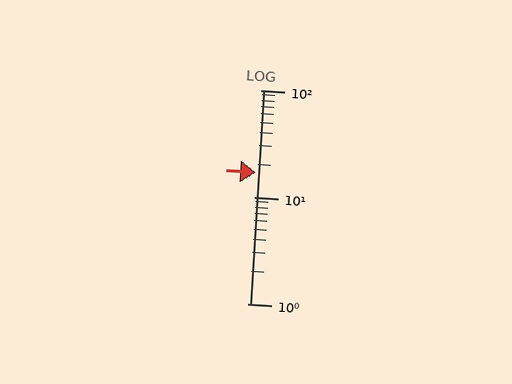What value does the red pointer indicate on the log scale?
The pointer indicates approximately 17.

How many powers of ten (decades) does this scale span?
The scale spans 2 decades, from 1 to 100.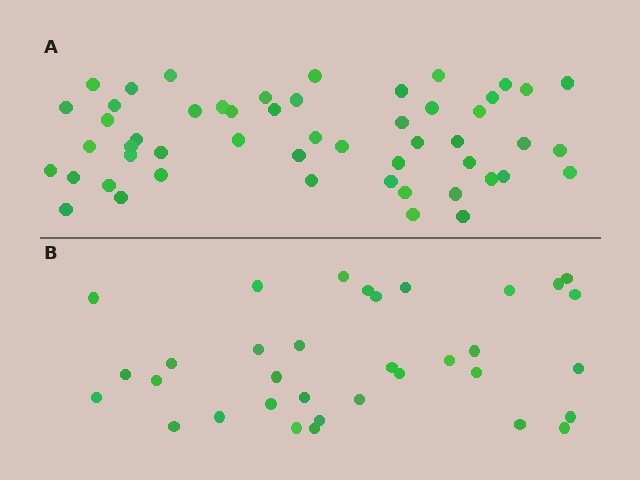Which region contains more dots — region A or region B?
Region A (the top region) has more dots.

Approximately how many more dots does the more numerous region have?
Region A has approximately 20 more dots than region B.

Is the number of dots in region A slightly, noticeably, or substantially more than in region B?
Region A has substantially more. The ratio is roughly 1.5 to 1.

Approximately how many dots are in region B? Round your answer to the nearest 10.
About 30 dots. (The exact count is 34, which rounds to 30.)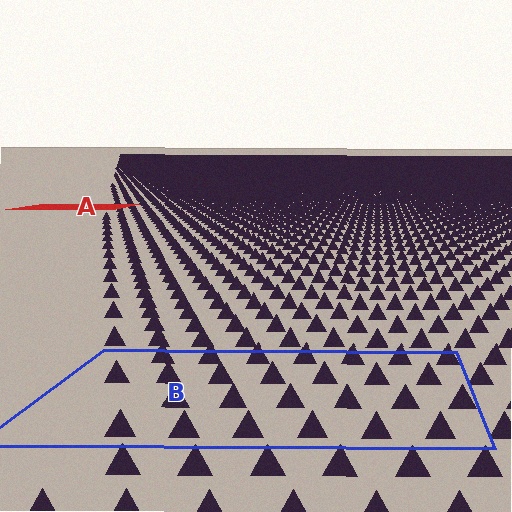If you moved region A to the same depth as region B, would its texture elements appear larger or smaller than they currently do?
They would appear larger. At a closer depth, the same texture elements are projected at a bigger on-screen size.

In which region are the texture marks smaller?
The texture marks are smaller in region A, because it is farther away.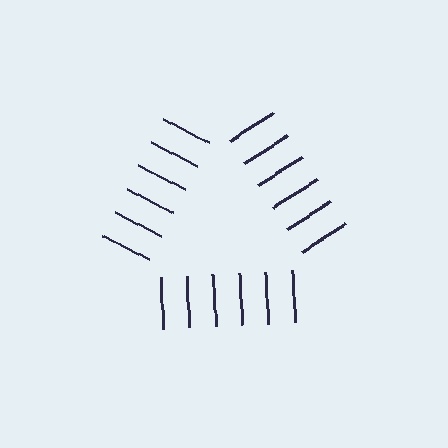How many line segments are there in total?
18 — 6 along each of the 3 edges.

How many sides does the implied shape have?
3 sides — the line-ends trace a triangle.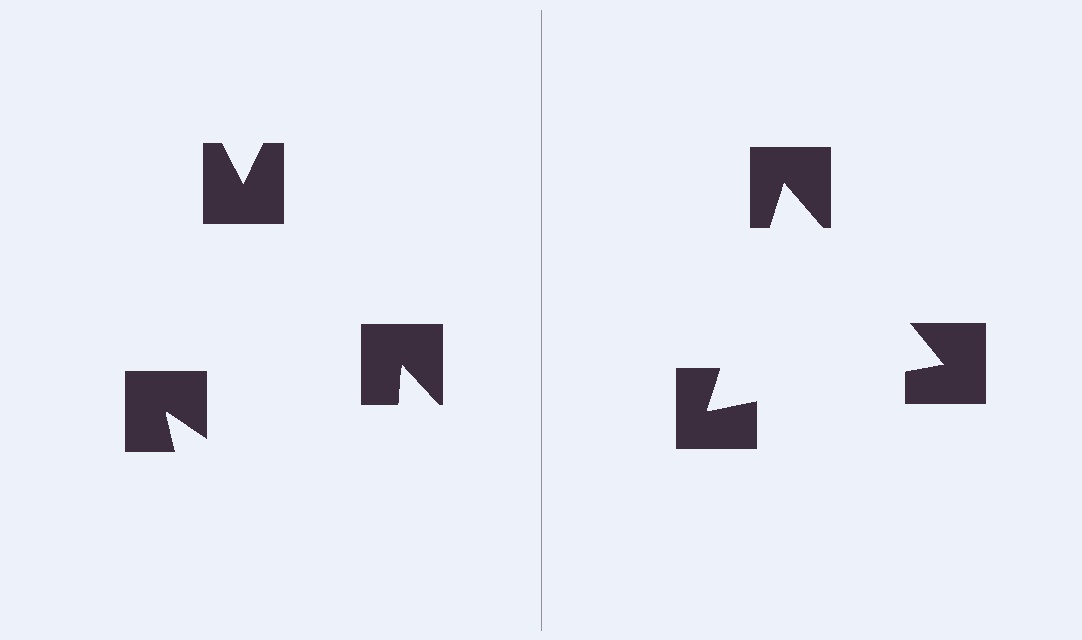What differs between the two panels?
The notched squares are positioned identically on both sides; only the wedge orientations differ. On the right they align to a triangle; on the left they are misaligned.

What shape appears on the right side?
An illusory triangle.